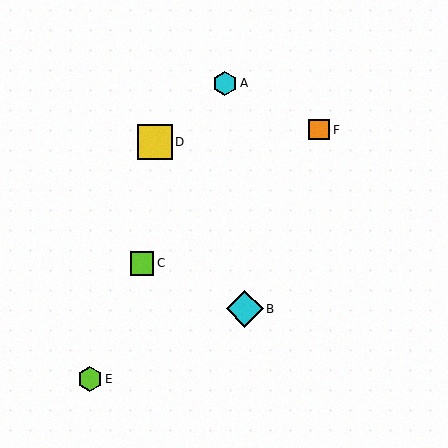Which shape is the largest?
The cyan diamond (labeled B) is the largest.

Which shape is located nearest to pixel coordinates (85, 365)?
The lime hexagon (labeled E) at (90, 379) is nearest to that location.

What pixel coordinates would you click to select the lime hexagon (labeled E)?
Click at (90, 379) to select the lime hexagon E.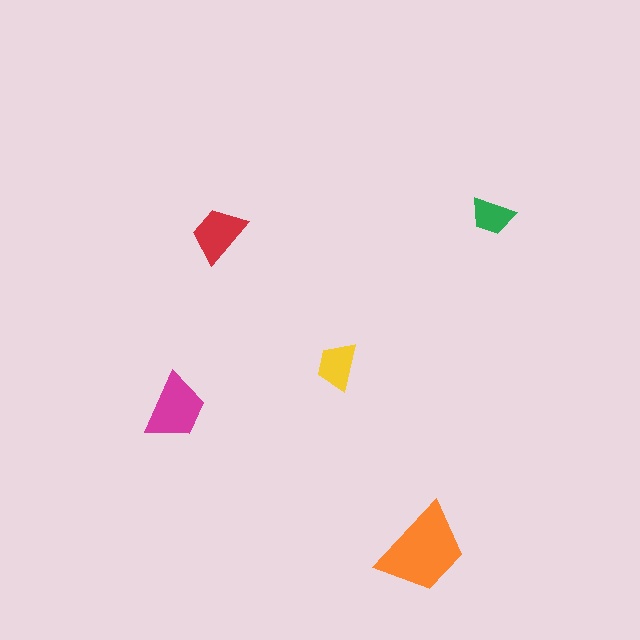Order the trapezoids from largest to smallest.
the orange one, the magenta one, the red one, the yellow one, the green one.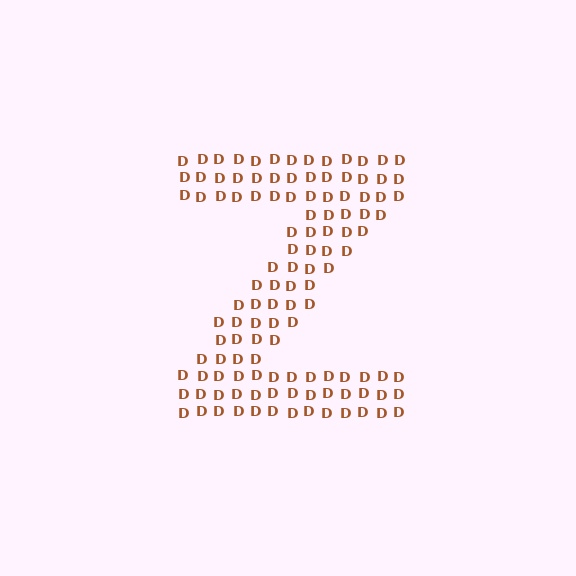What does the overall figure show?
The overall figure shows the letter Z.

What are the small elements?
The small elements are letter D's.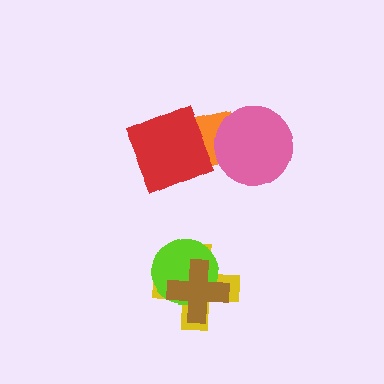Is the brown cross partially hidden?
No, no other shape covers it.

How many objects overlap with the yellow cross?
2 objects overlap with the yellow cross.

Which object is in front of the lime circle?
The brown cross is in front of the lime circle.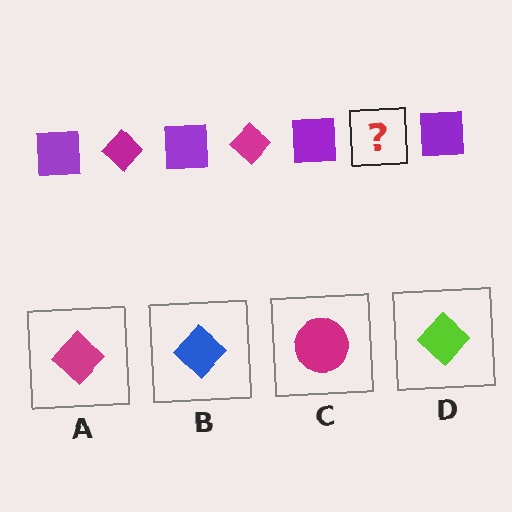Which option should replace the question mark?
Option A.